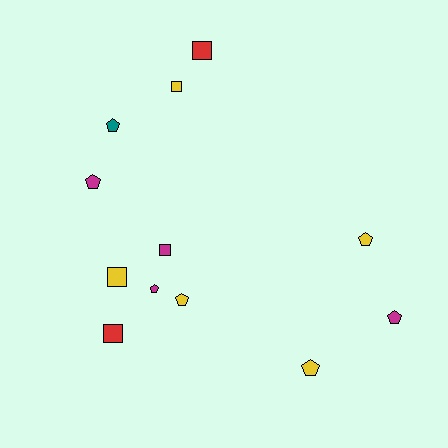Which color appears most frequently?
Yellow, with 5 objects.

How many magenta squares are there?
There is 1 magenta square.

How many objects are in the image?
There are 12 objects.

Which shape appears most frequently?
Pentagon, with 7 objects.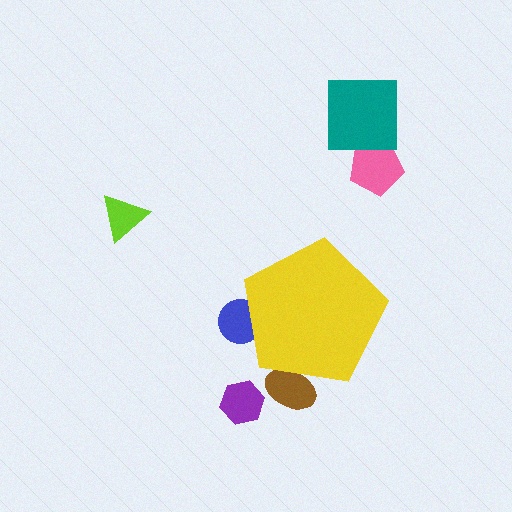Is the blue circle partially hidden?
Yes, the blue circle is partially hidden behind the yellow pentagon.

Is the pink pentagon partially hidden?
No, the pink pentagon is fully visible.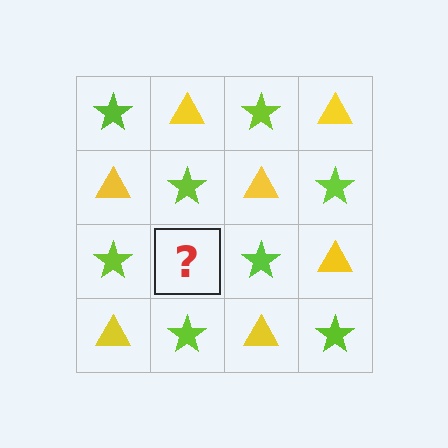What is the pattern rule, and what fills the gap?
The rule is that it alternates lime star and yellow triangle in a checkerboard pattern. The gap should be filled with a yellow triangle.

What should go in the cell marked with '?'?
The missing cell should contain a yellow triangle.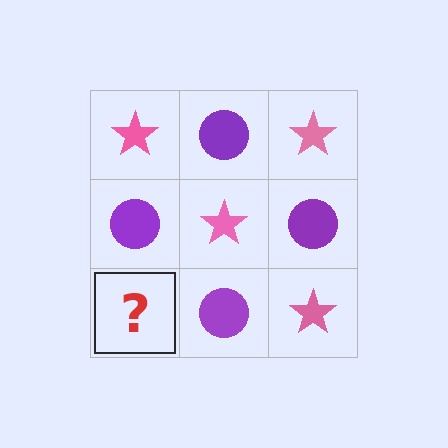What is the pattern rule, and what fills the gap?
The rule is that it alternates pink star and purple circle in a checkerboard pattern. The gap should be filled with a pink star.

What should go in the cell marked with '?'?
The missing cell should contain a pink star.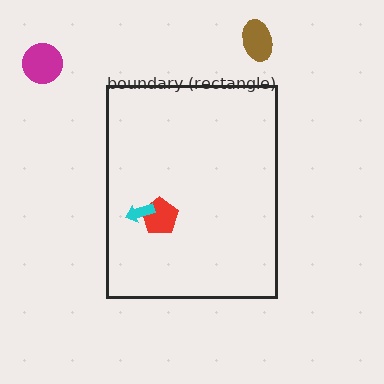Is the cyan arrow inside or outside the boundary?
Inside.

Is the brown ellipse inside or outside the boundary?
Outside.